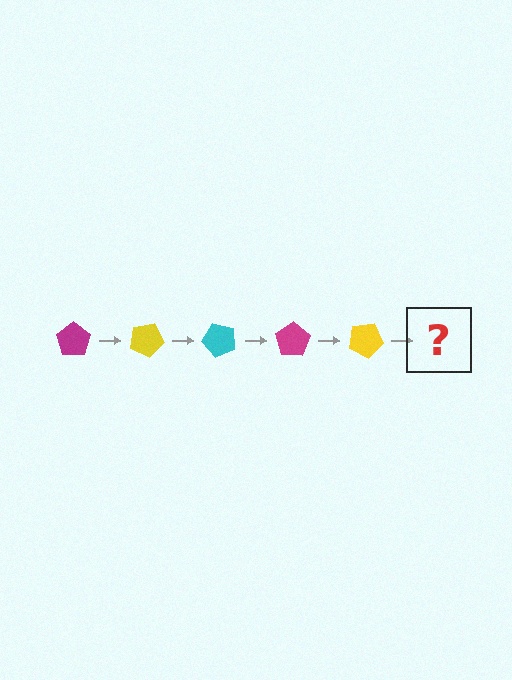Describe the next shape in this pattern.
It should be a cyan pentagon, rotated 125 degrees from the start.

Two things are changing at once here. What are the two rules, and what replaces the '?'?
The two rules are that it rotates 25 degrees each step and the color cycles through magenta, yellow, and cyan. The '?' should be a cyan pentagon, rotated 125 degrees from the start.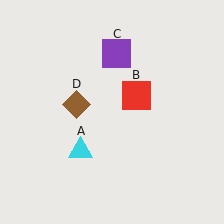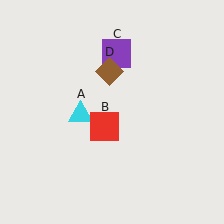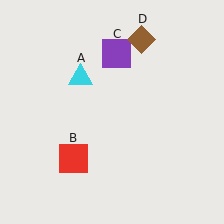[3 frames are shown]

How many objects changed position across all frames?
3 objects changed position: cyan triangle (object A), red square (object B), brown diamond (object D).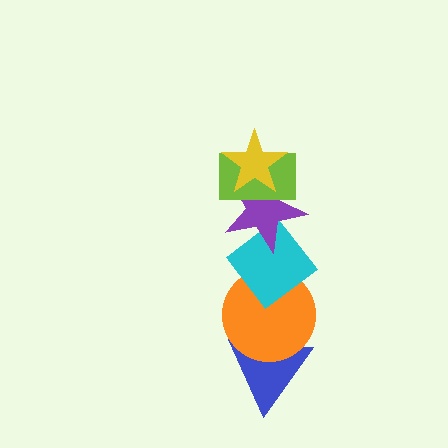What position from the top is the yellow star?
The yellow star is 1st from the top.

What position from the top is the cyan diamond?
The cyan diamond is 4th from the top.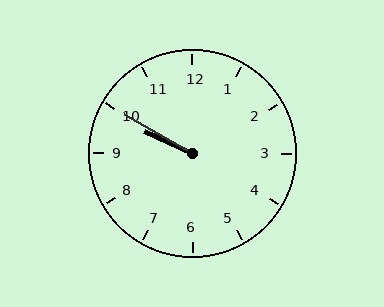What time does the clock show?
9:50.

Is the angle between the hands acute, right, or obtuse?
It is acute.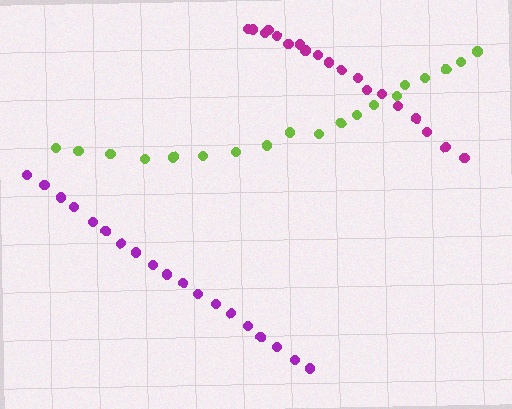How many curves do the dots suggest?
There are 3 distinct paths.